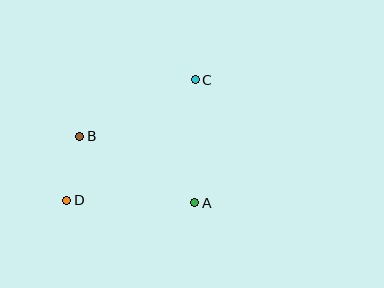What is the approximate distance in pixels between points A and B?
The distance between A and B is approximately 133 pixels.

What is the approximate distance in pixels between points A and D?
The distance between A and D is approximately 128 pixels.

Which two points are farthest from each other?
Points C and D are farthest from each other.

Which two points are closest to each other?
Points B and D are closest to each other.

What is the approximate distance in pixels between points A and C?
The distance between A and C is approximately 123 pixels.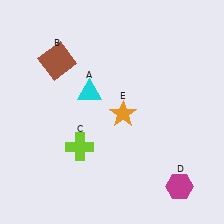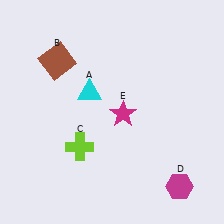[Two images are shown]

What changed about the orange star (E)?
In Image 1, E is orange. In Image 2, it changed to magenta.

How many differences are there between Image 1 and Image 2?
There is 1 difference between the two images.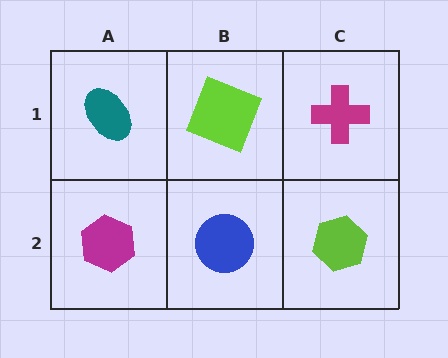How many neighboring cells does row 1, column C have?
2.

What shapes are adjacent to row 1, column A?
A magenta hexagon (row 2, column A), a lime square (row 1, column B).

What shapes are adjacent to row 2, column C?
A magenta cross (row 1, column C), a blue circle (row 2, column B).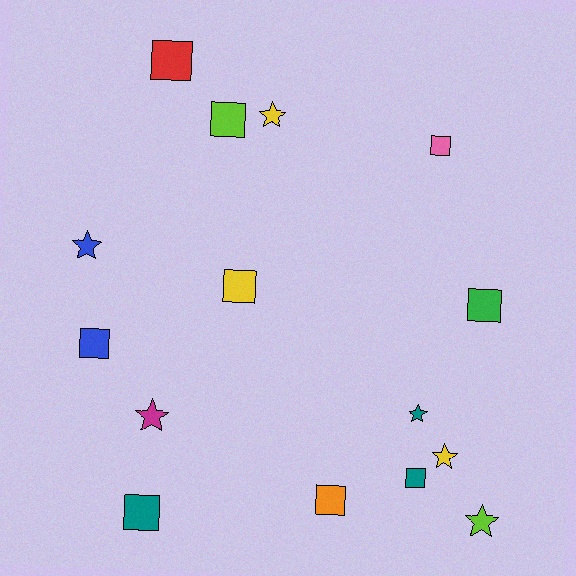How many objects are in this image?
There are 15 objects.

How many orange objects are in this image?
There is 1 orange object.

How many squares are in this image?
There are 9 squares.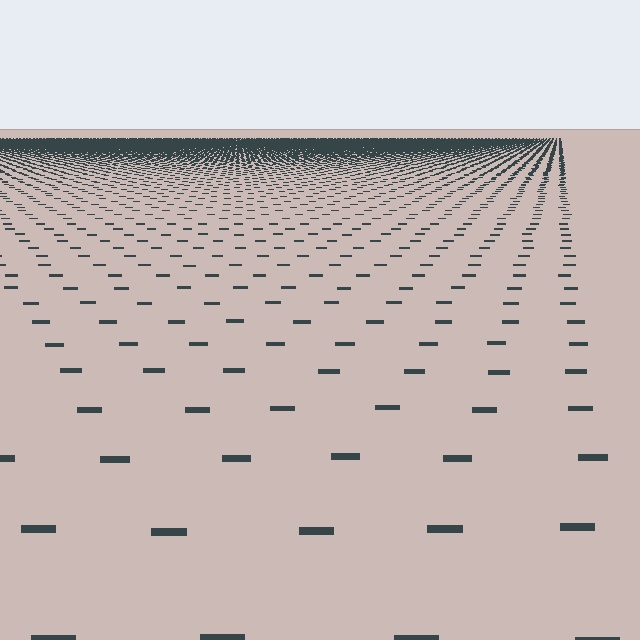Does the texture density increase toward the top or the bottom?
Density increases toward the top.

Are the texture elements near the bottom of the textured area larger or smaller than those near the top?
Larger. Near the bottom, elements are closer to the viewer and appear at a bigger on-screen size.